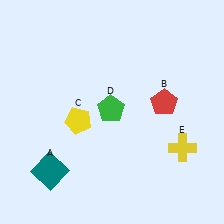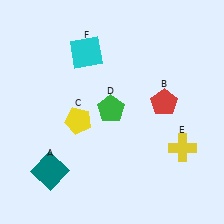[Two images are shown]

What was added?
A cyan square (F) was added in Image 2.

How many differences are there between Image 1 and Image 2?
There is 1 difference between the two images.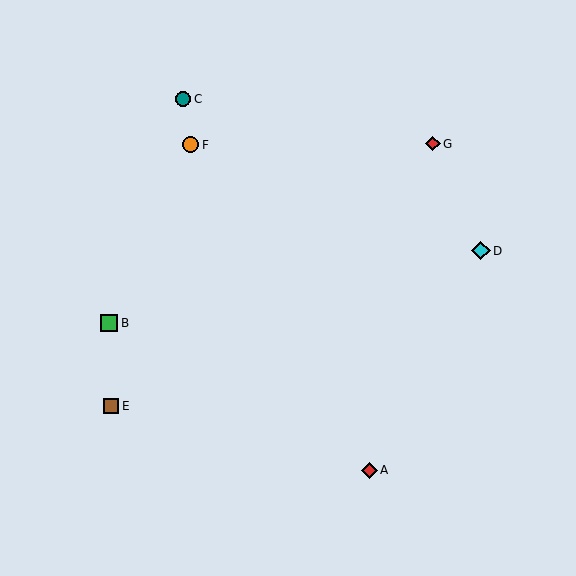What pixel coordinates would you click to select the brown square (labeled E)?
Click at (111, 406) to select the brown square E.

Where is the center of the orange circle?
The center of the orange circle is at (191, 145).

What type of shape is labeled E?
Shape E is a brown square.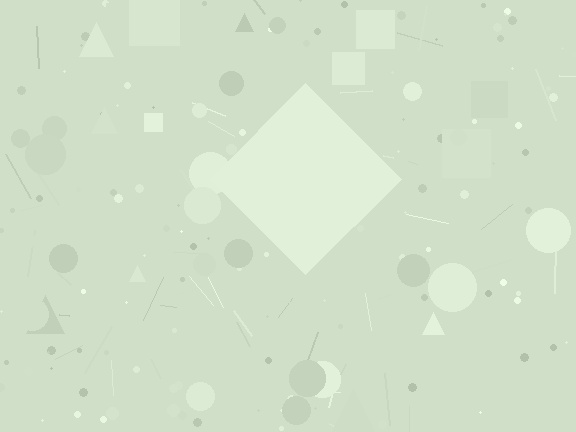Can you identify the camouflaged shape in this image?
The camouflaged shape is a diamond.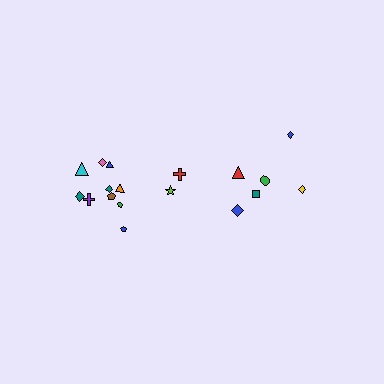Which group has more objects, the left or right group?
The left group.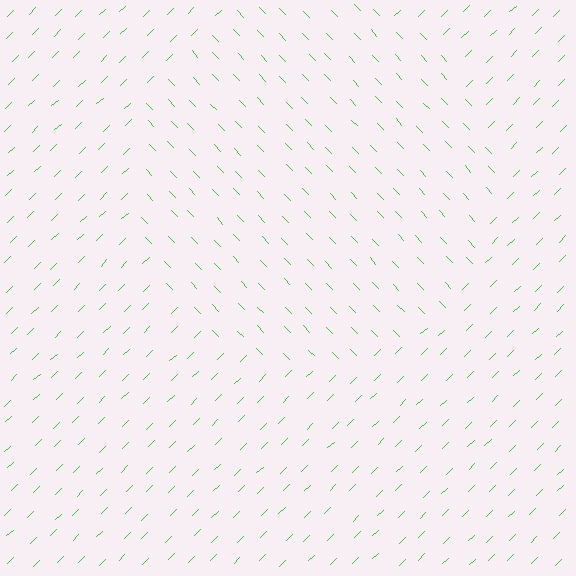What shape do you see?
I see a circle.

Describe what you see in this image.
The image is filled with small green line segments. A circle region in the image has lines oriented differently from the surrounding lines, creating a visible texture boundary.